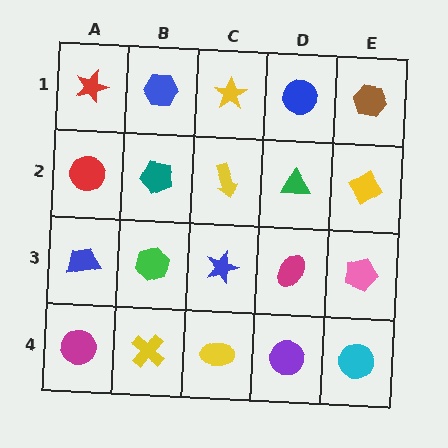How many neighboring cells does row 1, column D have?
3.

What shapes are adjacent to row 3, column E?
A yellow diamond (row 2, column E), a cyan circle (row 4, column E), a magenta ellipse (row 3, column D).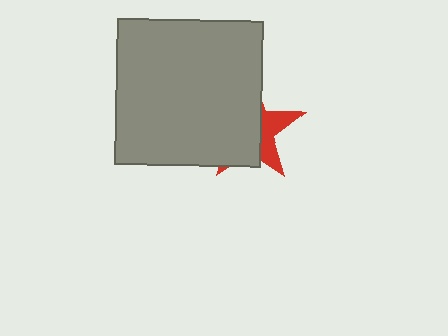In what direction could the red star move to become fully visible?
The red star could move right. That would shift it out from behind the gray square entirely.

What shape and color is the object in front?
The object in front is a gray square.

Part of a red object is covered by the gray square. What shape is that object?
It is a star.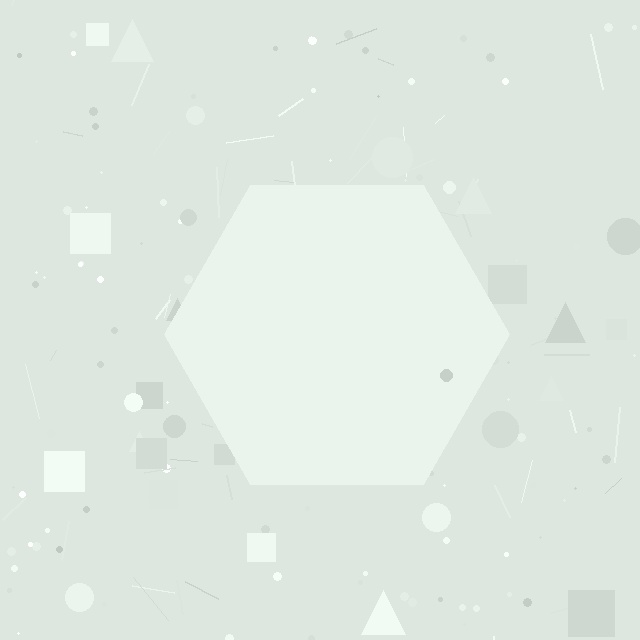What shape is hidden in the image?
A hexagon is hidden in the image.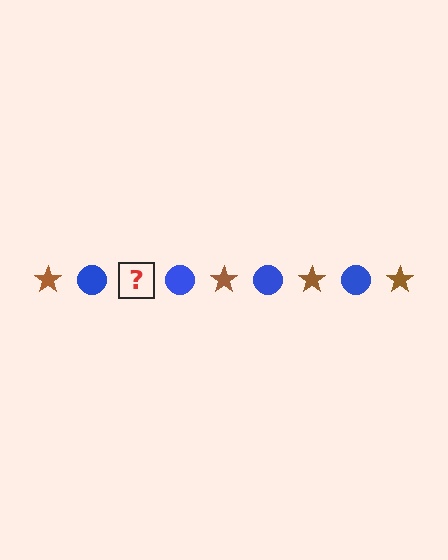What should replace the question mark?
The question mark should be replaced with a brown star.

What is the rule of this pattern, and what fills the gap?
The rule is that the pattern alternates between brown star and blue circle. The gap should be filled with a brown star.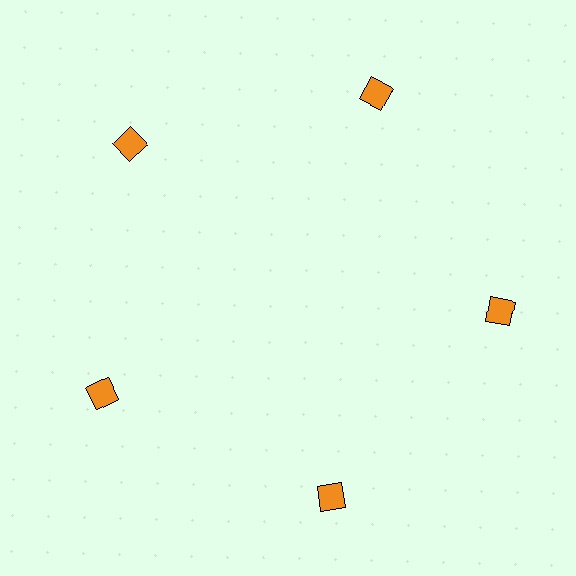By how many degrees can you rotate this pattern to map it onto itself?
The pattern maps onto itself every 72 degrees of rotation.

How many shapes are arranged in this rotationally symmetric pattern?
There are 5 shapes, arranged in 5 groups of 1.